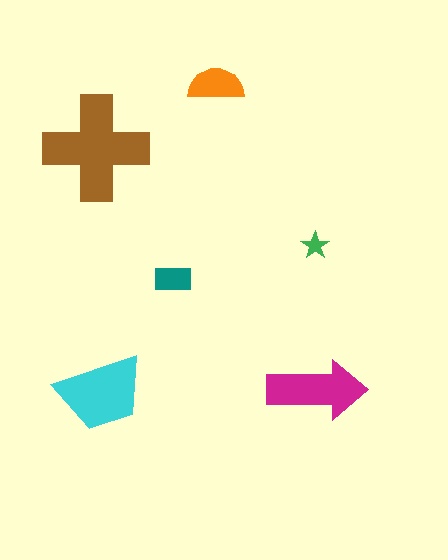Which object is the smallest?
The green star.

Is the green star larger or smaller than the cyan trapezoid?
Smaller.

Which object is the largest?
The brown cross.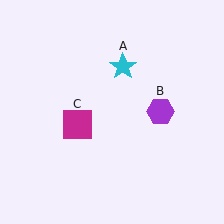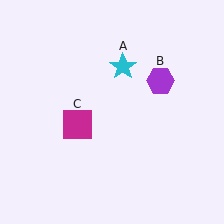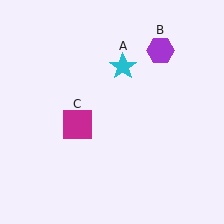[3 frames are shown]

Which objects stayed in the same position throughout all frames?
Cyan star (object A) and magenta square (object C) remained stationary.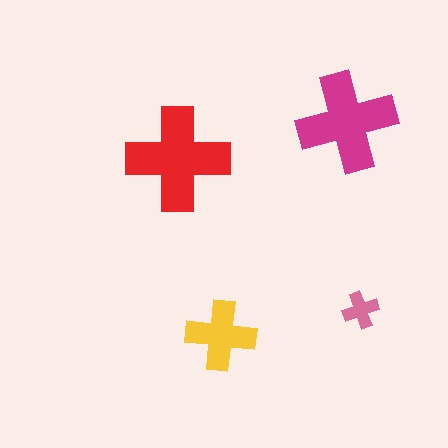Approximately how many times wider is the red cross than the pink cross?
About 3 times wider.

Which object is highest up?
The magenta cross is topmost.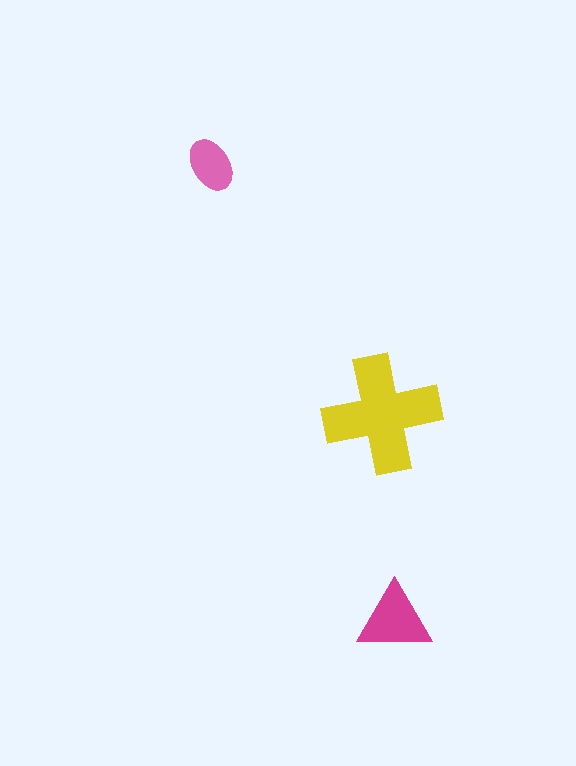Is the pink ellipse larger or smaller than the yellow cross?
Smaller.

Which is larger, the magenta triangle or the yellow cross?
The yellow cross.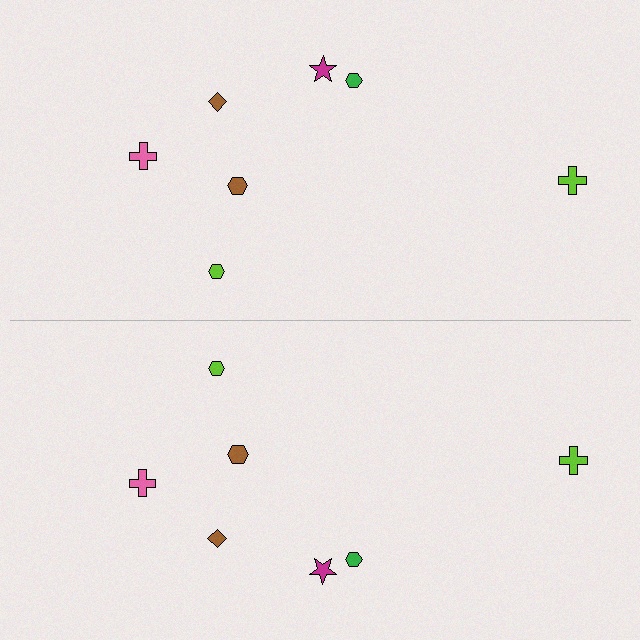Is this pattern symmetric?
Yes, this pattern has bilateral (reflection) symmetry.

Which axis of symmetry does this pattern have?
The pattern has a horizontal axis of symmetry running through the center of the image.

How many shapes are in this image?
There are 14 shapes in this image.